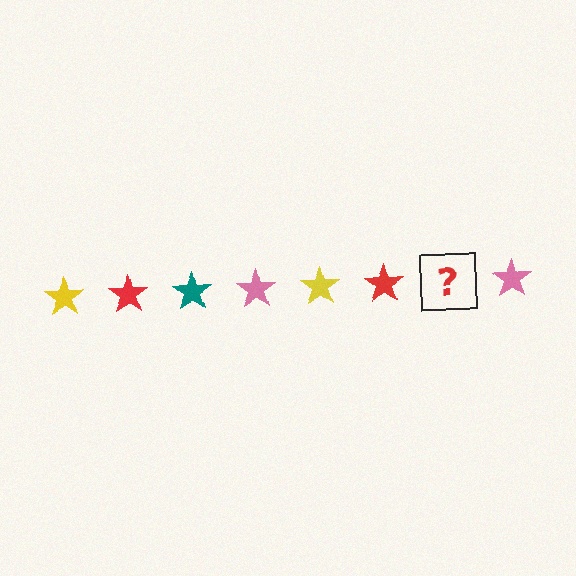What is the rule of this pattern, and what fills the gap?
The rule is that the pattern cycles through yellow, red, teal, pink stars. The gap should be filled with a teal star.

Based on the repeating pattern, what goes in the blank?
The blank should be a teal star.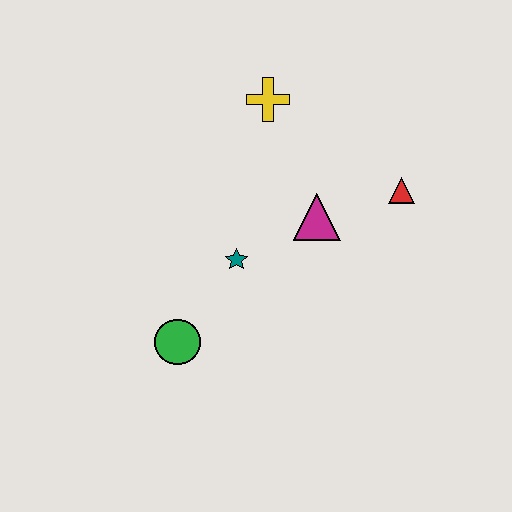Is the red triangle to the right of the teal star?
Yes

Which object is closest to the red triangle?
The magenta triangle is closest to the red triangle.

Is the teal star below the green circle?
No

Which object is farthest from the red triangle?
The green circle is farthest from the red triangle.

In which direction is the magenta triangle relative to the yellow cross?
The magenta triangle is below the yellow cross.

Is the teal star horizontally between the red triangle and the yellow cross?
No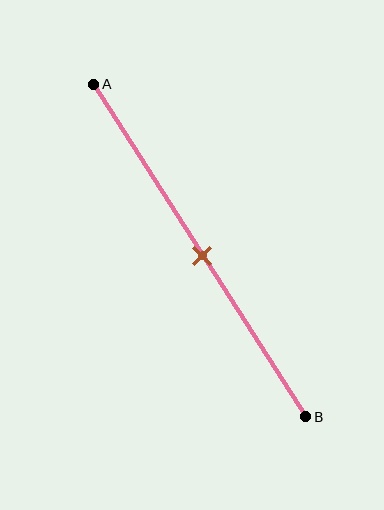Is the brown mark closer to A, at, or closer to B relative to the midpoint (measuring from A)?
The brown mark is approximately at the midpoint of segment AB.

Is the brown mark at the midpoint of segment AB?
Yes, the mark is approximately at the midpoint.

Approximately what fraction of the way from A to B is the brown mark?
The brown mark is approximately 50% of the way from A to B.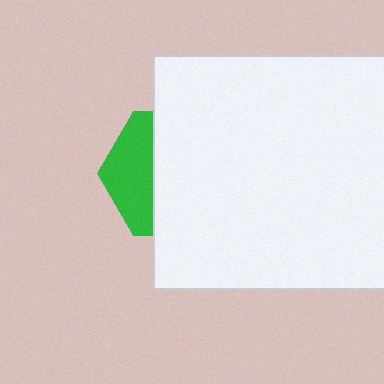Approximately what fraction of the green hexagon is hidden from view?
Roughly 65% of the green hexagon is hidden behind the white square.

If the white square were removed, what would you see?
You would see the complete green hexagon.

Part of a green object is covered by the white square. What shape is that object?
It is a hexagon.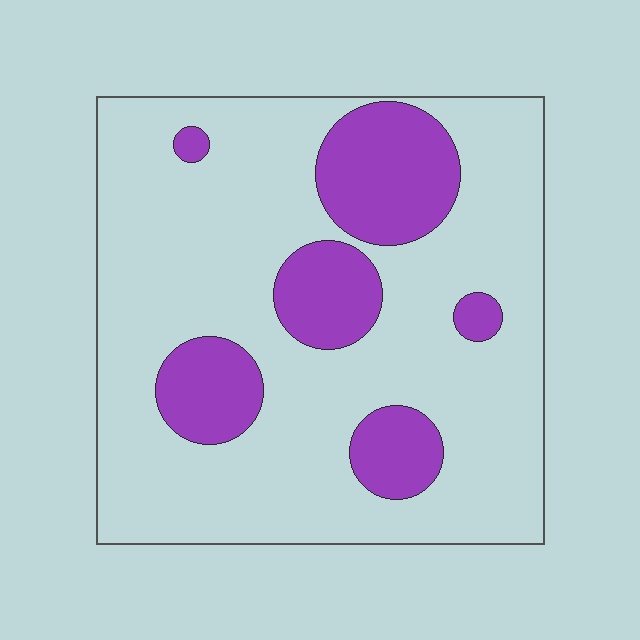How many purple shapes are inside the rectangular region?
6.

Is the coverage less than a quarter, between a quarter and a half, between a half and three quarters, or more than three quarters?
Less than a quarter.